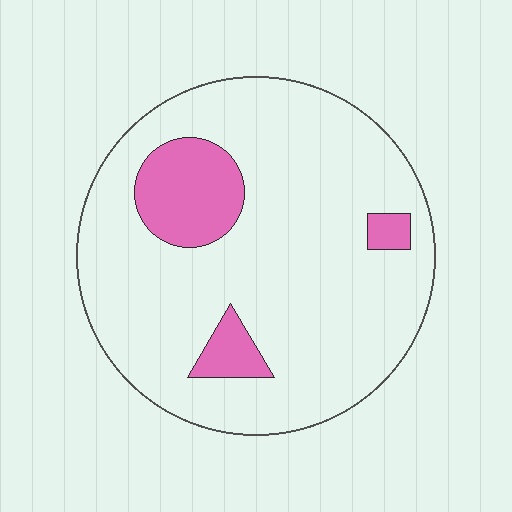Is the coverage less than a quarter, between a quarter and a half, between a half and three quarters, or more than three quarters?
Less than a quarter.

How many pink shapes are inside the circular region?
3.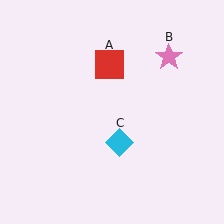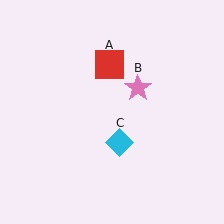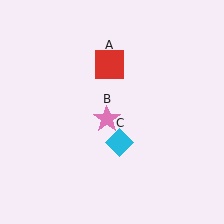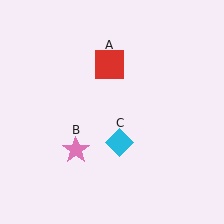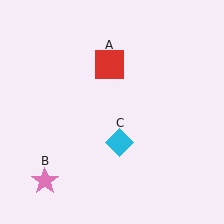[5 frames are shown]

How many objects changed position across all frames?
1 object changed position: pink star (object B).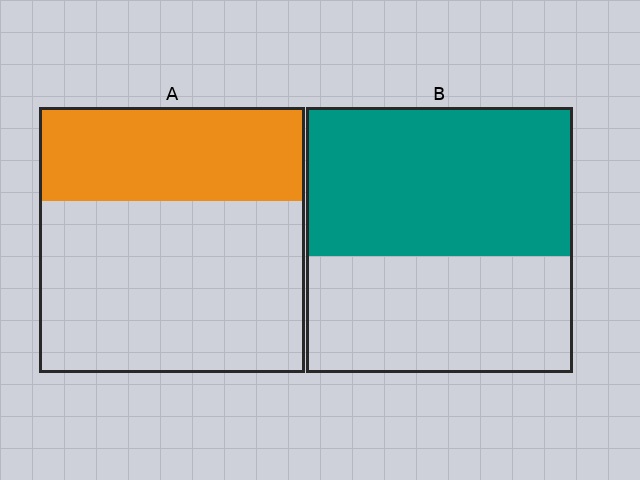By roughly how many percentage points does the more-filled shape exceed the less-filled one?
By roughly 20 percentage points (B over A).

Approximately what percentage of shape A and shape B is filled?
A is approximately 35% and B is approximately 55%.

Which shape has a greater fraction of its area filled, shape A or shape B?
Shape B.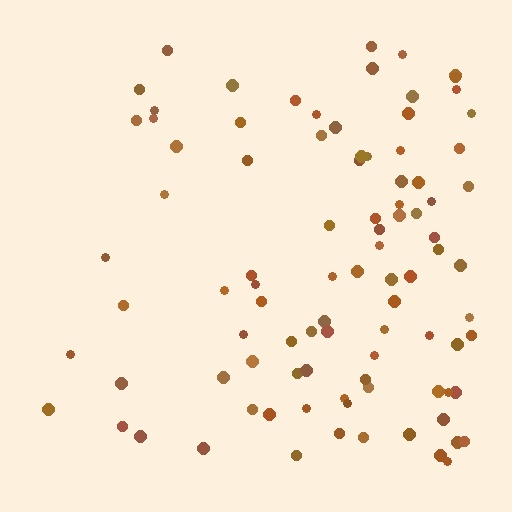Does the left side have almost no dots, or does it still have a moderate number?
Still a moderate number, just noticeably fewer than the right.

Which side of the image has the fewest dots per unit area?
The left.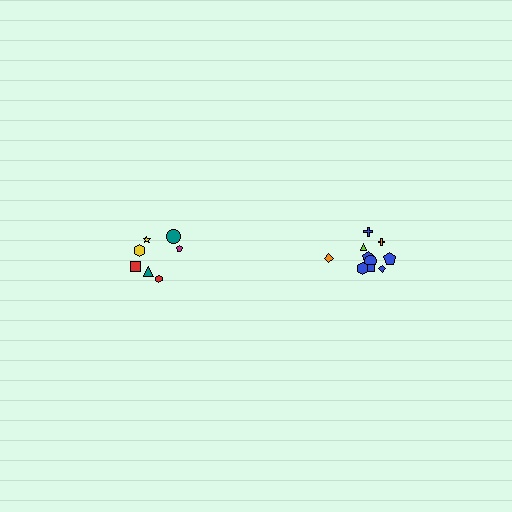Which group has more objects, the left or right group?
The right group.